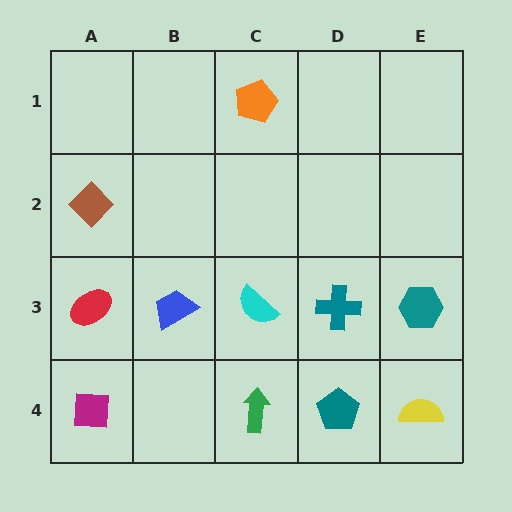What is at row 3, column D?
A teal cross.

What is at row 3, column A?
A red ellipse.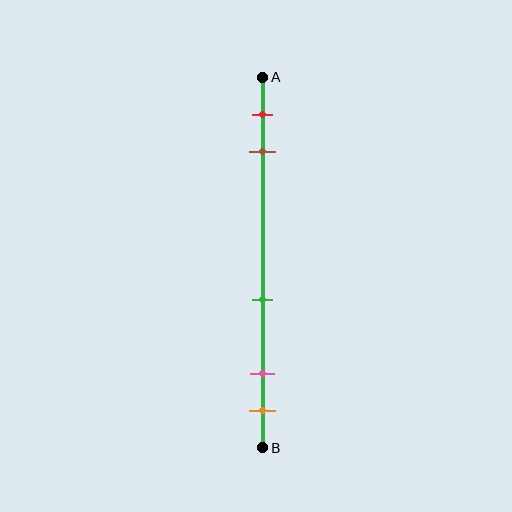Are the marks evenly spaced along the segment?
No, the marks are not evenly spaced.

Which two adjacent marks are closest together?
The pink and orange marks are the closest adjacent pair.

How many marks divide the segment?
There are 5 marks dividing the segment.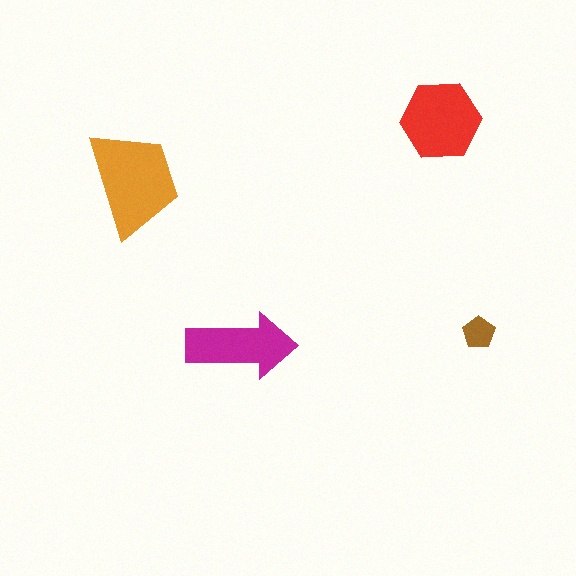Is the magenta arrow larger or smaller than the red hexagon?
Smaller.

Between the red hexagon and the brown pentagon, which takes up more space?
The red hexagon.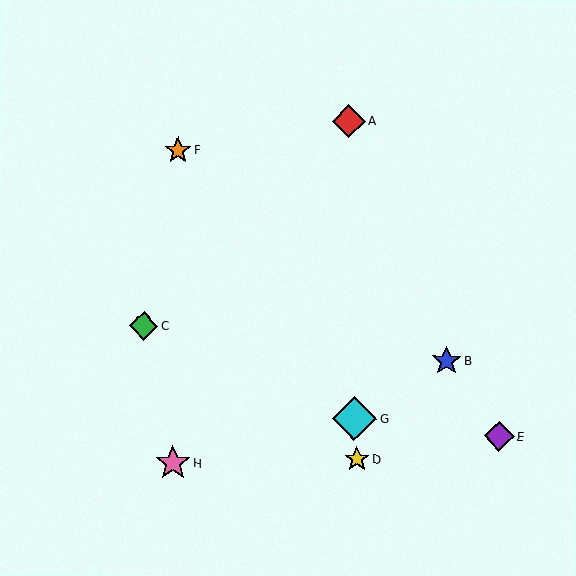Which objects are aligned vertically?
Objects F, H are aligned vertically.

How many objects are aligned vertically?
2 objects (F, H) are aligned vertically.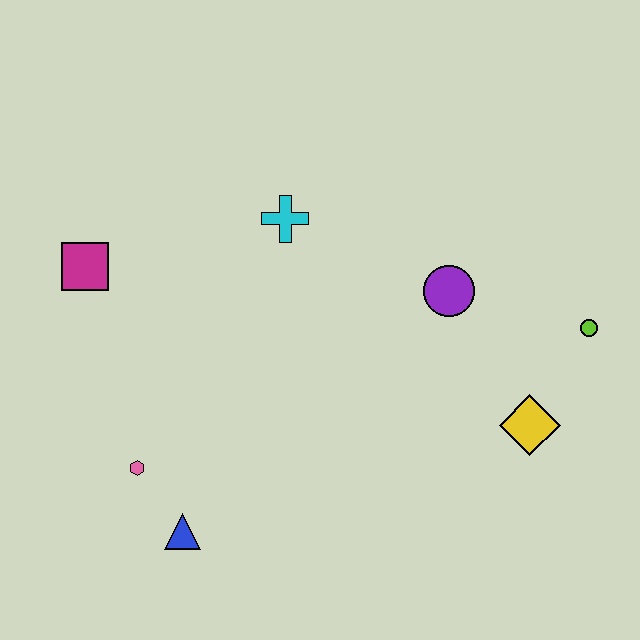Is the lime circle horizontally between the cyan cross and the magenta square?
No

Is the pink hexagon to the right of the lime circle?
No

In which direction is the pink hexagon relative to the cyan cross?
The pink hexagon is below the cyan cross.